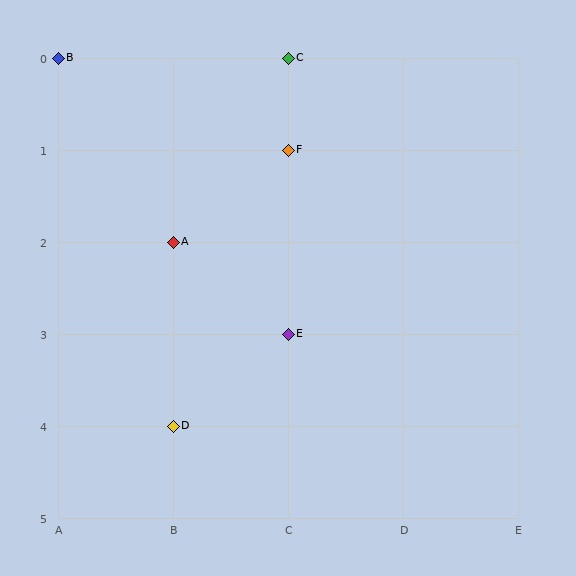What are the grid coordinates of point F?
Point F is at grid coordinates (C, 1).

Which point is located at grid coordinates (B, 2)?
Point A is at (B, 2).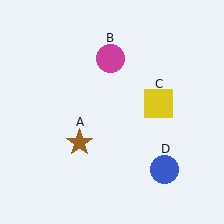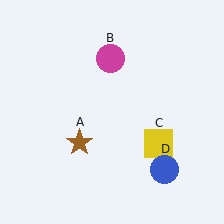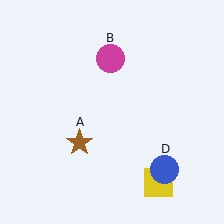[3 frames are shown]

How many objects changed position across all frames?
1 object changed position: yellow square (object C).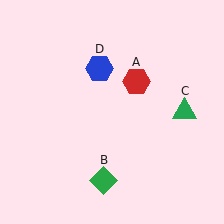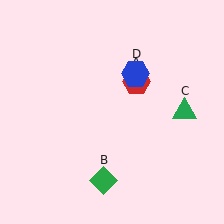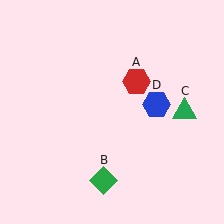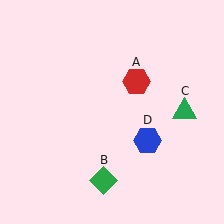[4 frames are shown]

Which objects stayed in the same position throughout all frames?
Red hexagon (object A) and green diamond (object B) and green triangle (object C) remained stationary.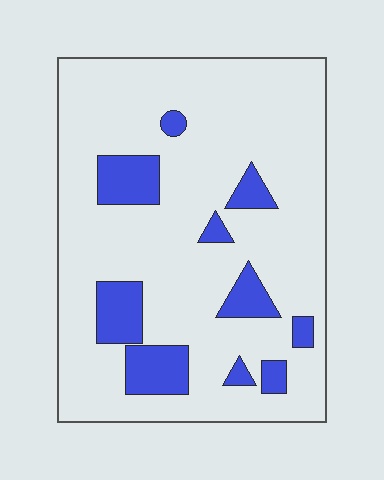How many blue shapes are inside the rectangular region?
10.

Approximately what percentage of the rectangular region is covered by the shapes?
Approximately 15%.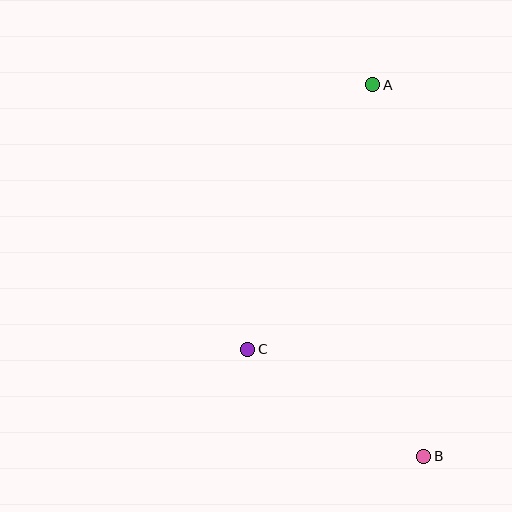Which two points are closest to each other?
Points B and C are closest to each other.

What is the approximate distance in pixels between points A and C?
The distance between A and C is approximately 293 pixels.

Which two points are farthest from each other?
Points A and B are farthest from each other.